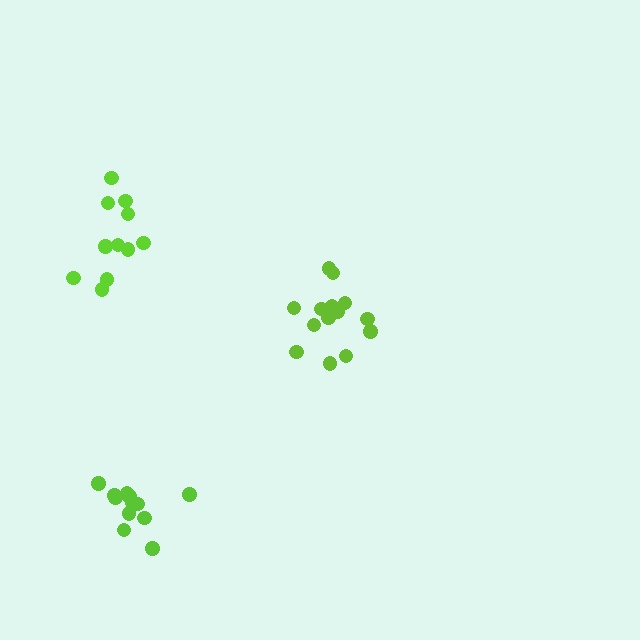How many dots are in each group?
Group 1: 14 dots, Group 2: 13 dots, Group 3: 12 dots (39 total).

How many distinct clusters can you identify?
There are 3 distinct clusters.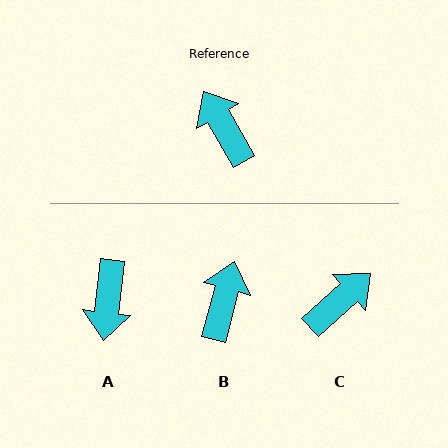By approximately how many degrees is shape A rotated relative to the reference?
Approximately 143 degrees counter-clockwise.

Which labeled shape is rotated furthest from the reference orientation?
A, about 143 degrees away.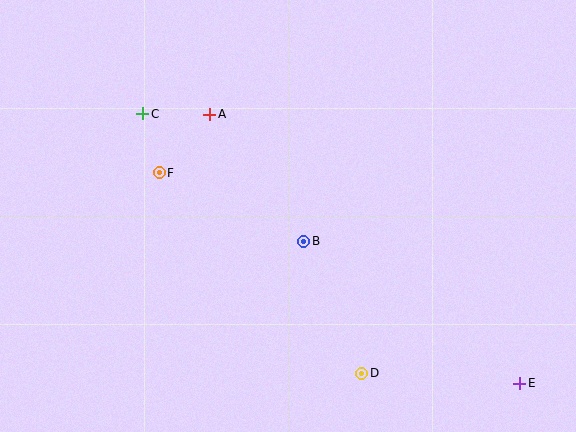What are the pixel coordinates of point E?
Point E is at (520, 383).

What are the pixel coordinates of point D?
Point D is at (362, 373).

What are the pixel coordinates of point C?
Point C is at (143, 114).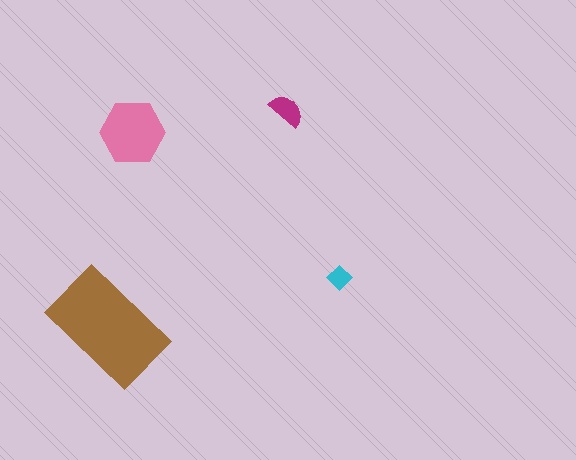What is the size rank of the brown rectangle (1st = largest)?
1st.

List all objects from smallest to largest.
The cyan diamond, the magenta semicircle, the pink hexagon, the brown rectangle.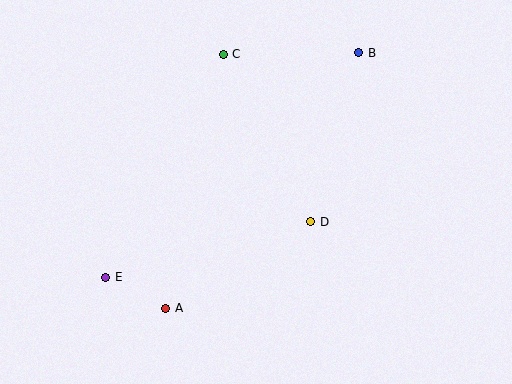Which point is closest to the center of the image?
Point D at (311, 222) is closest to the center.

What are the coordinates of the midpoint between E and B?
The midpoint between E and B is at (232, 165).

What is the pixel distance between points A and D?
The distance between A and D is 169 pixels.